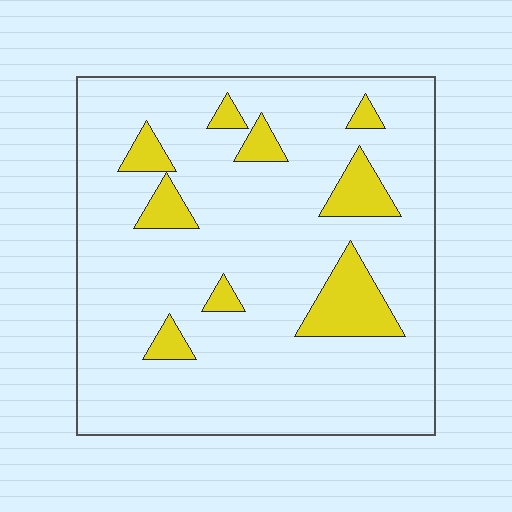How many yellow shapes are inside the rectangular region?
9.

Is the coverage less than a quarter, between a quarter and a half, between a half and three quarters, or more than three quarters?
Less than a quarter.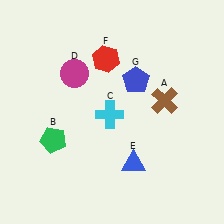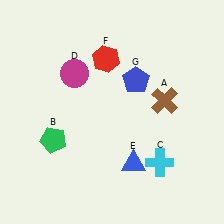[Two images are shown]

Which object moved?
The cyan cross (C) moved right.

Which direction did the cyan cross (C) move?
The cyan cross (C) moved right.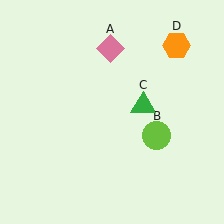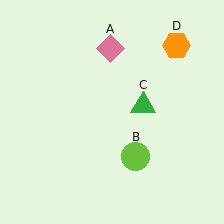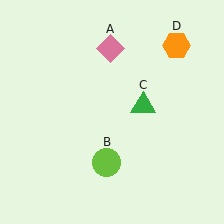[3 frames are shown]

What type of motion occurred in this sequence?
The lime circle (object B) rotated clockwise around the center of the scene.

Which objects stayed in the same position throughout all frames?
Pink diamond (object A) and green triangle (object C) and orange hexagon (object D) remained stationary.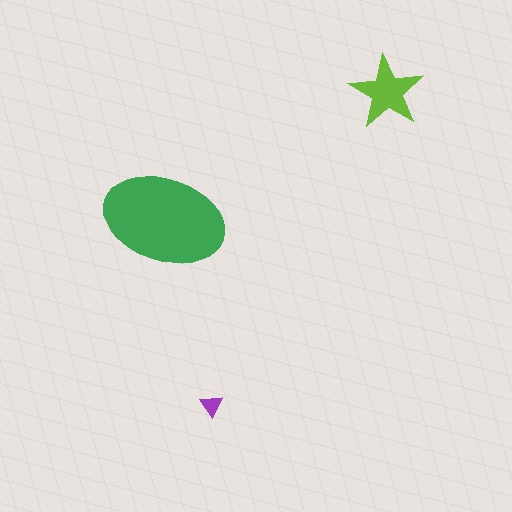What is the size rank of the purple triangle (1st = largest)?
3rd.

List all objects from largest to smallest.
The green ellipse, the lime star, the purple triangle.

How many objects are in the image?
There are 3 objects in the image.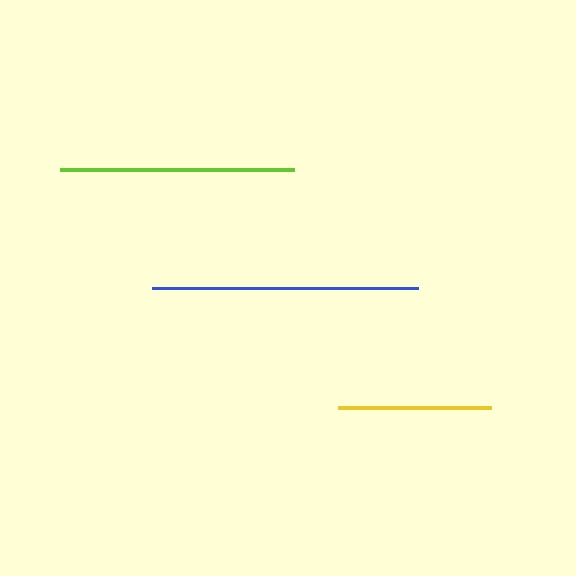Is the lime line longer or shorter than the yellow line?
The lime line is longer than the yellow line.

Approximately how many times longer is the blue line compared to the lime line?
The blue line is approximately 1.1 times the length of the lime line.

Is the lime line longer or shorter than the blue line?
The blue line is longer than the lime line.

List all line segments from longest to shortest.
From longest to shortest: blue, lime, yellow.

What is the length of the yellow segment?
The yellow segment is approximately 154 pixels long.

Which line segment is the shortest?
The yellow line is the shortest at approximately 154 pixels.